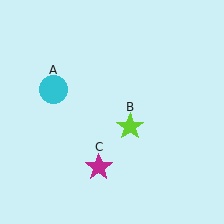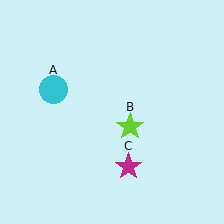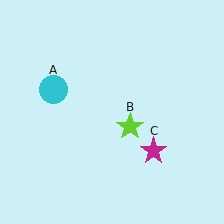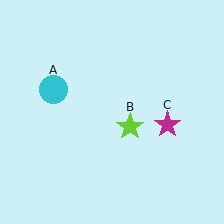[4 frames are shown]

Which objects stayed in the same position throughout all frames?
Cyan circle (object A) and lime star (object B) remained stationary.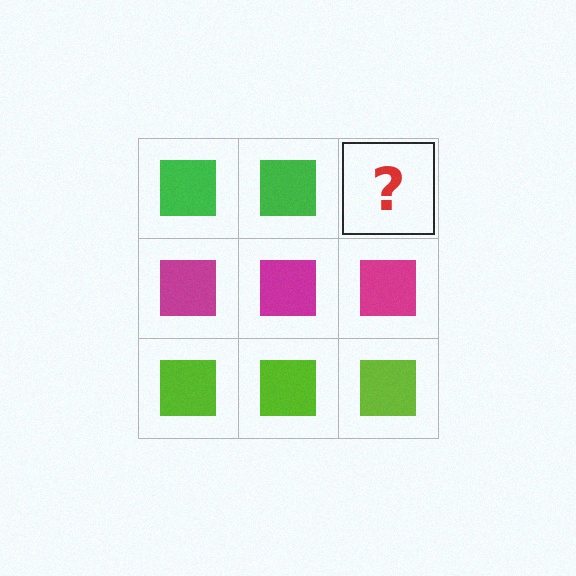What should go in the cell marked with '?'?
The missing cell should contain a green square.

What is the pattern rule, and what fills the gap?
The rule is that each row has a consistent color. The gap should be filled with a green square.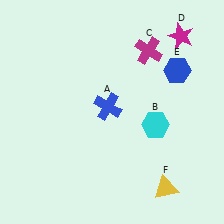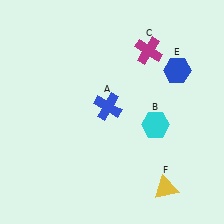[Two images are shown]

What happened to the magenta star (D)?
The magenta star (D) was removed in Image 2. It was in the top-right area of Image 1.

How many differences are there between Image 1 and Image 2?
There is 1 difference between the two images.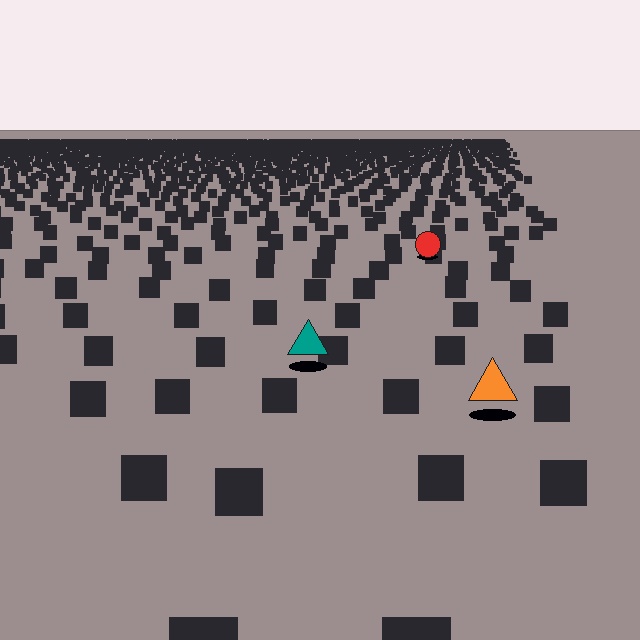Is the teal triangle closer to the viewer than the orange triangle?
No. The orange triangle is closer — you can tell from the texture gradient: the ground texture is coarser near it.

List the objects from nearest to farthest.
From nearest to farthest: the orange triangle, the teal triangle, the red circle.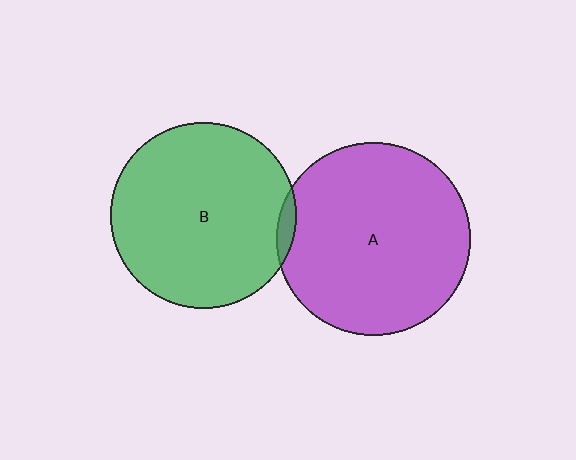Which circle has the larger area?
Circle A (purple).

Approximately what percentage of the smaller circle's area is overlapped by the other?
Approximately 5%.